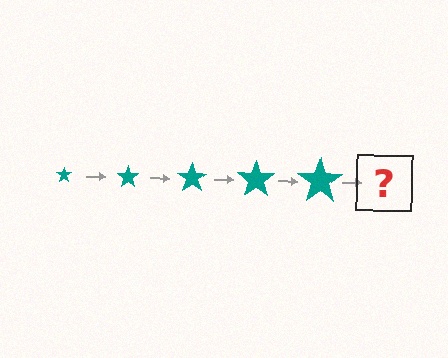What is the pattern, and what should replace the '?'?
The pattern is that the star gets progressively larger each step. The '?' should be a teal star, larger than the previous one.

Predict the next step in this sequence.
The next step is a teal star, larger than the previous one.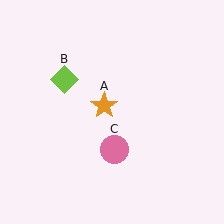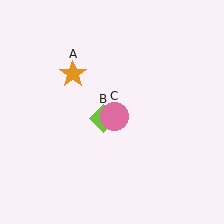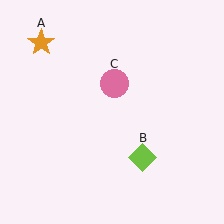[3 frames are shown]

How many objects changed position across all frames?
3 objects changed position: orange star (object A), lime diamond (object B), pink circle (object C).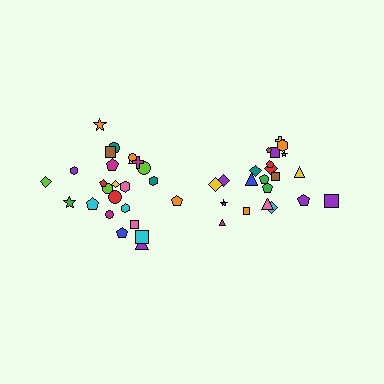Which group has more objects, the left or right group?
The left group.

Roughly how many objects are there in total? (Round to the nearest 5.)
Roughly 45 objects in total.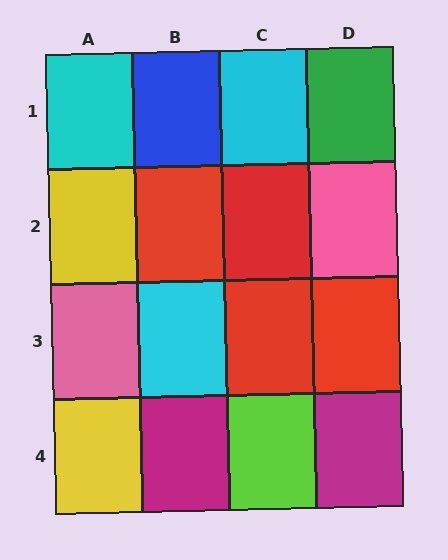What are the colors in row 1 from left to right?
Cyan, blue, cyan, green.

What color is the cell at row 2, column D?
Pink.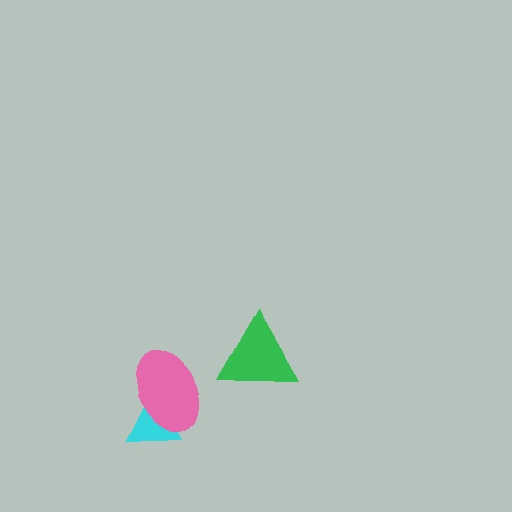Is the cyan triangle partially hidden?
Yes, it is partially covered by another shape.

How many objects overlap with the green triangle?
0 objects overlap with the green triangle.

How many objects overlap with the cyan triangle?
1 object overlaps with the cyan triangle.